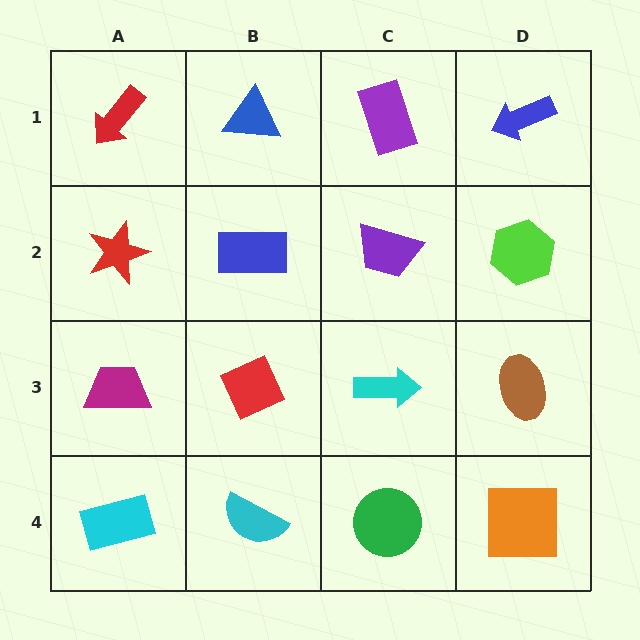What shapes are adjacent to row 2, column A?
A red arrow (row 1, column A), a magenta trapezoid (row 3, column A), a blue rectangle (row 2, column B).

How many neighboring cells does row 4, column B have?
3.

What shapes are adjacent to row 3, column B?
A blue rectangle (row 2, column B), a cyan semicircle (row 4, column B), a magenta trapezoid (row 3, column A), a cyan arrow (row 3, column C).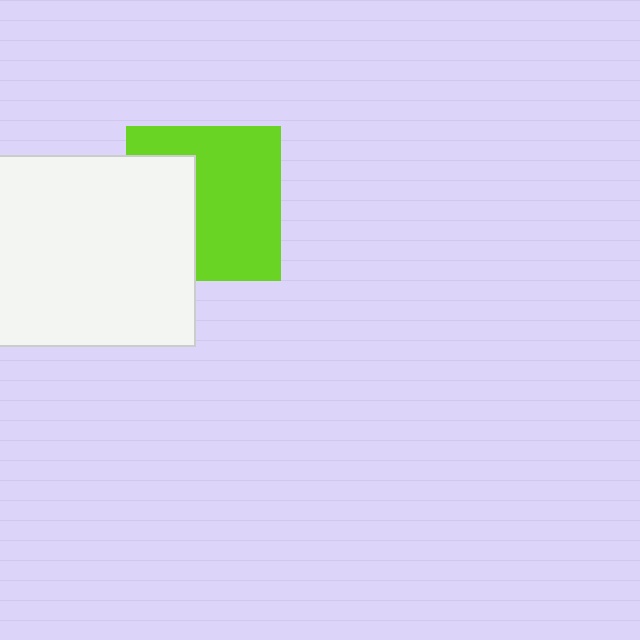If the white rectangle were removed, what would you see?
You would see the complete lime square.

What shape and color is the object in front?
The object in front is a white rectangle.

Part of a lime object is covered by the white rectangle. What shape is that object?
It is a square.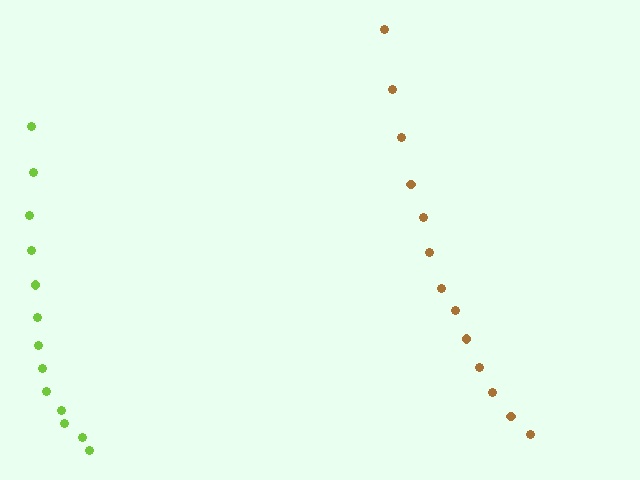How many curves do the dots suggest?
There are 2 distinct paths.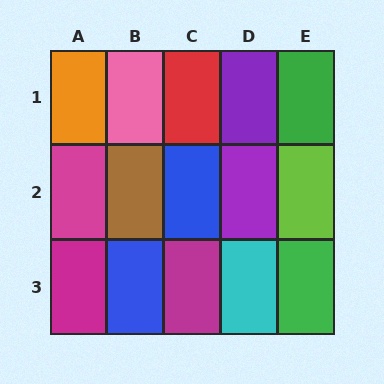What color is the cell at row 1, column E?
Green.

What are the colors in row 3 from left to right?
Magenta, blue, magenta, cyan, green.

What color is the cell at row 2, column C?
Blue.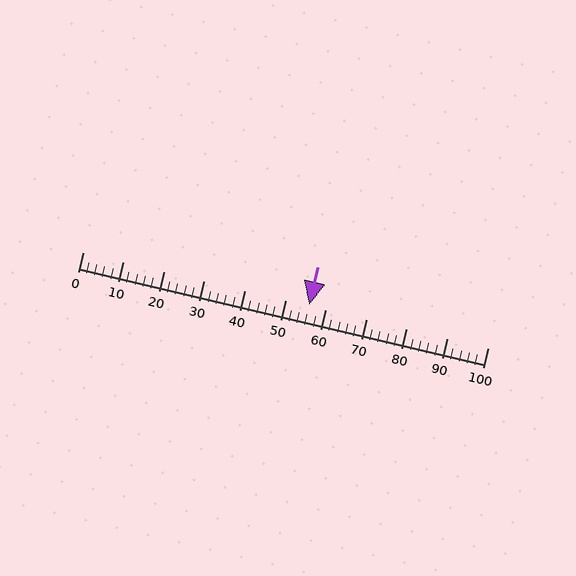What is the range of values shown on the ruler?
The ruler shows values from 0 to 100.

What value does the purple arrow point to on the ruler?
The purple arrow points to approximately 56.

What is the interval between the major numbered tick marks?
The major tick marks are spaced 10 units apart.